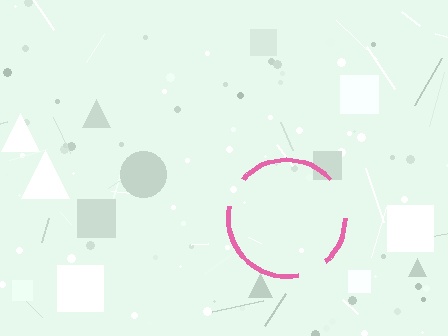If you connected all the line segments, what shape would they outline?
They would outline a circle.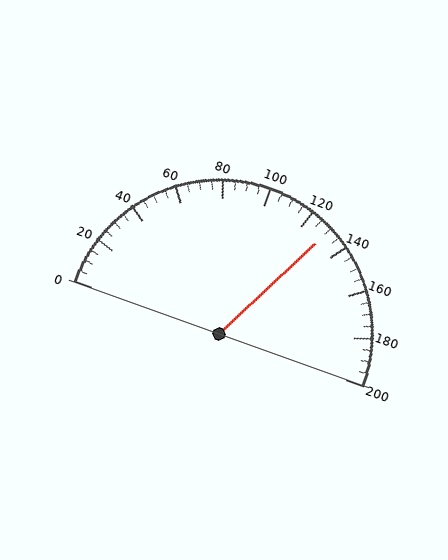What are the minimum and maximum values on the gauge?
The gauge ranges from 0 to 200.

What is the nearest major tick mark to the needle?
The nearest major tick mark is 120.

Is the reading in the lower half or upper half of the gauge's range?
The reading is in the upper half of the range (0 to 200).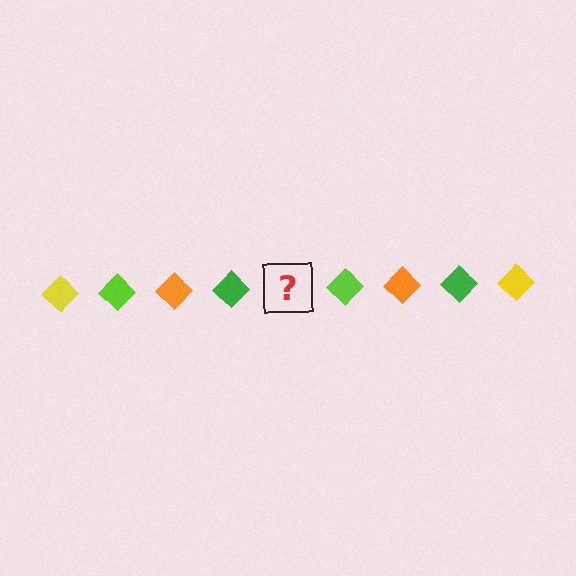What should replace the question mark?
The question mark should be replaced with a yellow diamond.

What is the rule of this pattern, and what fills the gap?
The rule is that the pattern cycles through yellow, lime, orange, green diamonds. The gap should be filled with a yellow diamond.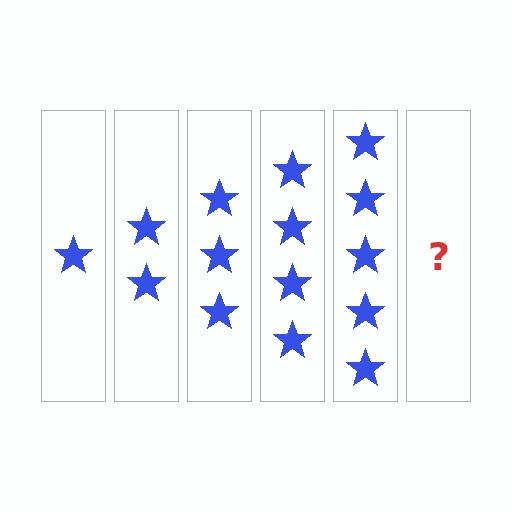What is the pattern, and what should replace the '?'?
The pattern is that each step adds one more star. The '?' should be 6 stars.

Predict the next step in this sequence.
The next step is 6 stars.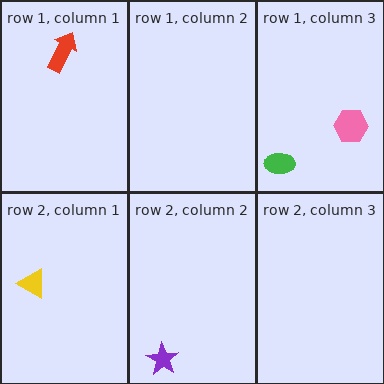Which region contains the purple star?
The row 2, column 2 region.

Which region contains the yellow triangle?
The row 2, column 1 region.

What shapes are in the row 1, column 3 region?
The green ellipse, the pink hexagon.